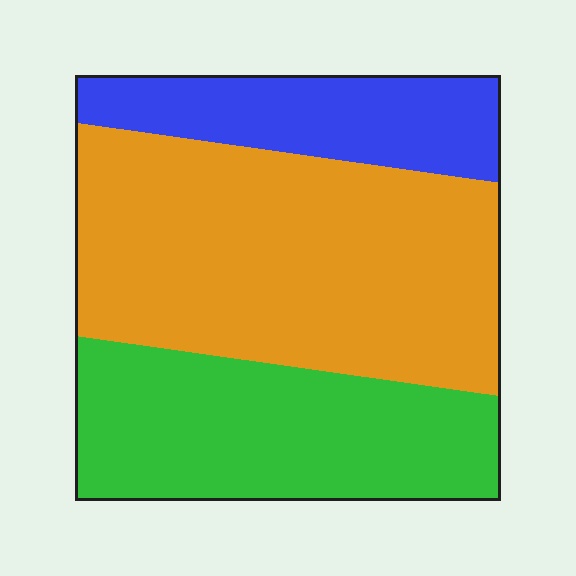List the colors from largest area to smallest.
From largest to smallest: orange, green, blue.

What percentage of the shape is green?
Green takes up between a sixth and a third of the shape.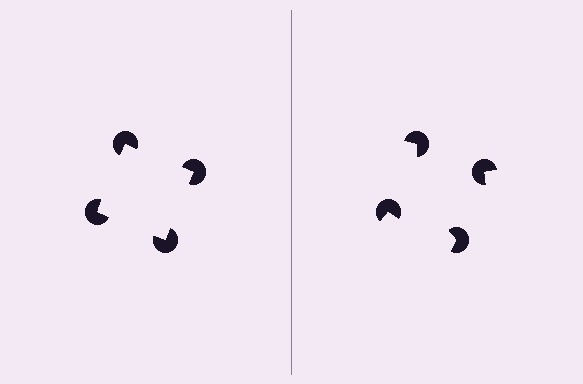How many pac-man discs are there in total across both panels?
8 — 4 on each side.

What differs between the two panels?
The pac-man discs are positioned identically on both sides; only the wedge orientations differ. On the left they align to a square; on the right they are misaligned.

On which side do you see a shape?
An illusory square appears on the left side. On the right side the wedge cuts are rotated, so no coherent shape forms.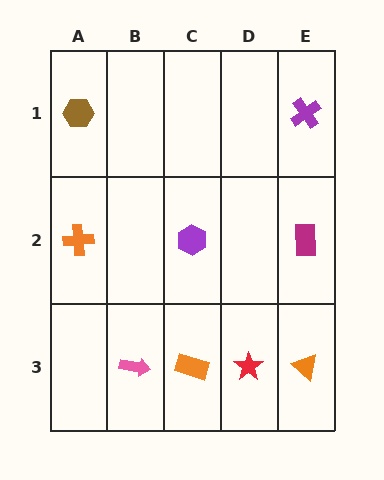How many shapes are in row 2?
3 shapes.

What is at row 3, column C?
An orange rectangle.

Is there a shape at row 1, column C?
No, that cell is empty.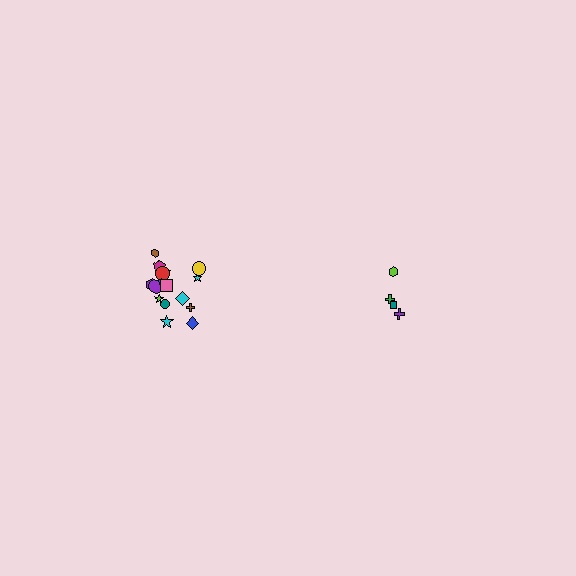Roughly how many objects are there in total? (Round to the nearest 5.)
Roughly 20 objects in total.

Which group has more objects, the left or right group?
The left group.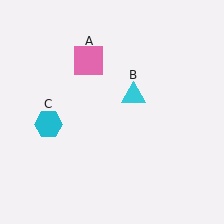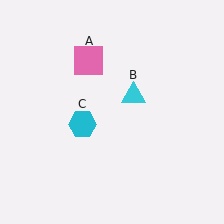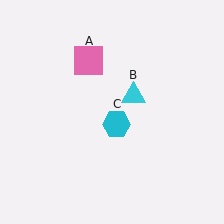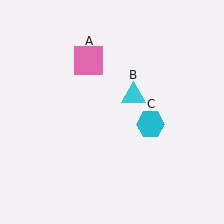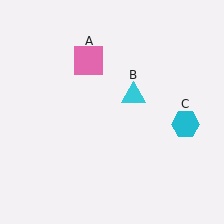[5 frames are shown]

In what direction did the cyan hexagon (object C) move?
The cyan hexagon (object C) moved right.